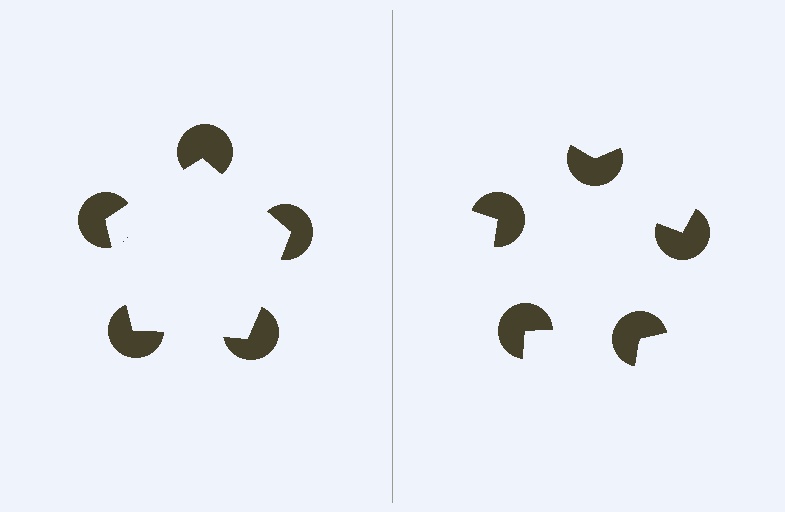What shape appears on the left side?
An illusory pentagon.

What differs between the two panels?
The pac-man discs are positioned identically on both sides; only the wedge orientations differ. On the left they align to a pentagon; on the right they are misaligned.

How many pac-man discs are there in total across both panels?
10 — 5 on each side.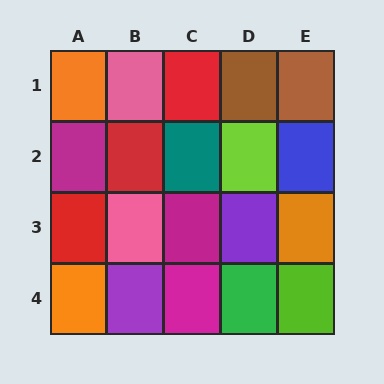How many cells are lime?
2 cells are lime.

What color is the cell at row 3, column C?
Magenta.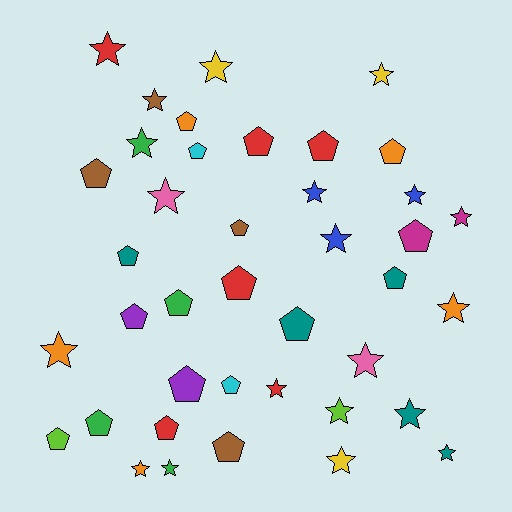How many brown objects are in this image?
There are 4 brown objects.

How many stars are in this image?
There are 20 stars.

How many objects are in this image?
There are 40 objects.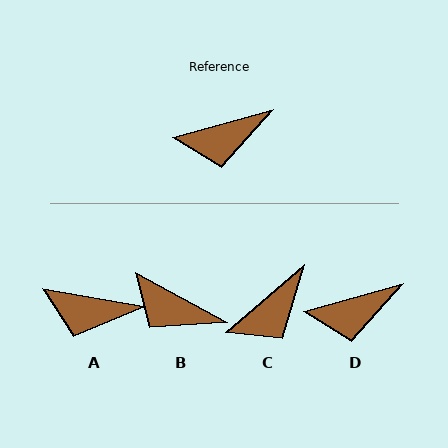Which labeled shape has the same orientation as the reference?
D.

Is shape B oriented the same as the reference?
No, it is off by about 44 degrees.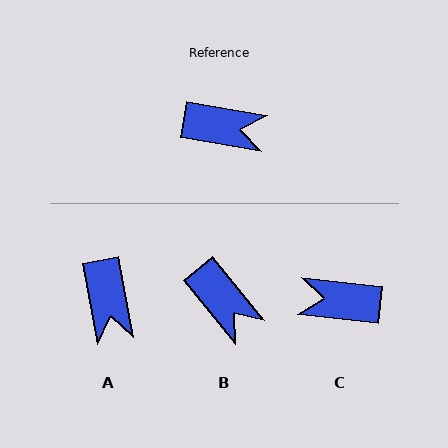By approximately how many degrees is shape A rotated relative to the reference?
Approximately 70 degrees clockwise.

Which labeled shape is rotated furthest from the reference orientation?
C, about 177 degrees away.